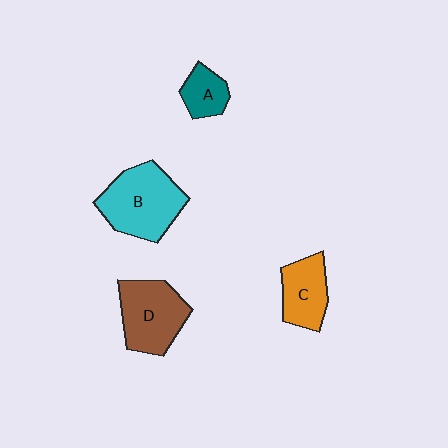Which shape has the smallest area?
Shape A (teal).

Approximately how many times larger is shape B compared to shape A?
Approximately 2.5 times.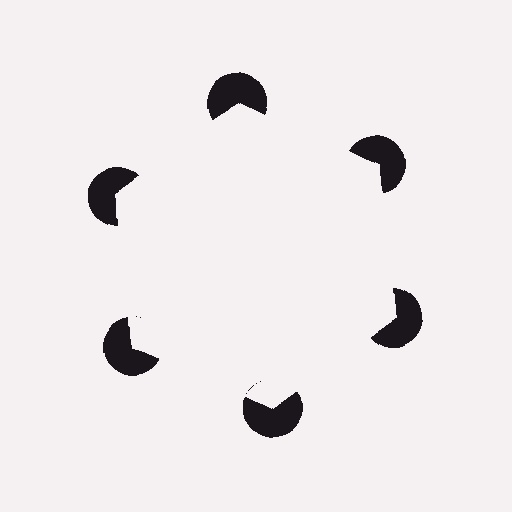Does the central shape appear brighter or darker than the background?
It typically appears slightly brighter than the background, even though no actual brightness change is drawn.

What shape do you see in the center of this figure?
An illusory hexagon — its edges are inferred from the aligned wedge cuts in the pac-man discs, not physically drawn.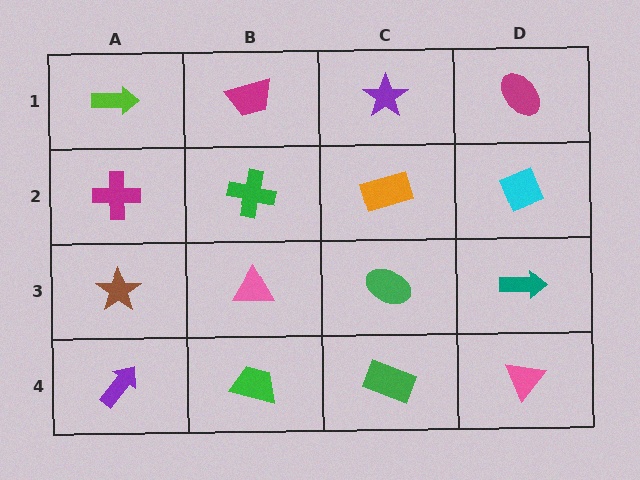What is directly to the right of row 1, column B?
A purple star.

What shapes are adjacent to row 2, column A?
A lime arrow (row 1, column A), a brown star (row 3, column A), a green cross (row 2, column B).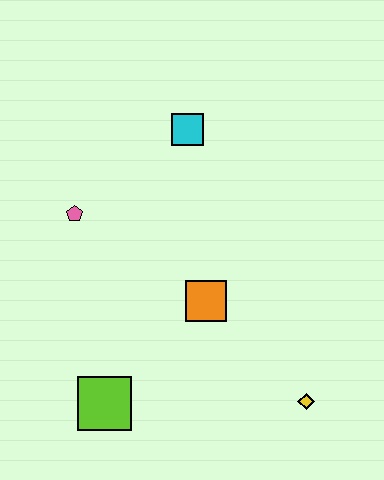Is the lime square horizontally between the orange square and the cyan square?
No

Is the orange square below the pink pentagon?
Yes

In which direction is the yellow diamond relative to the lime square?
The yellow diamond is to the right of the lime square.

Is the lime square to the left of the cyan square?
Yes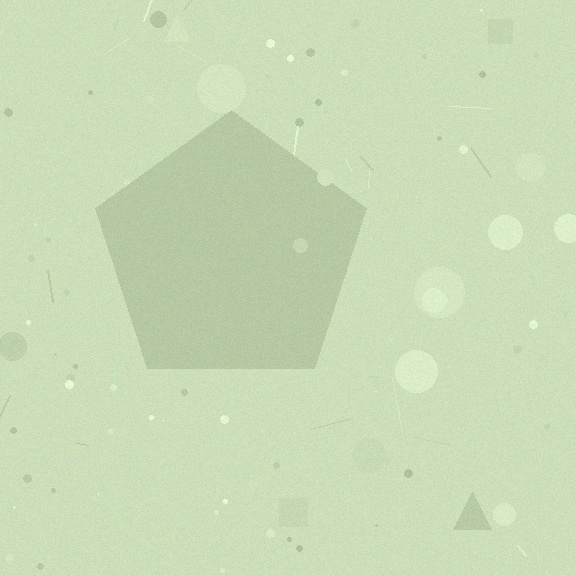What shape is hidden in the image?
A pentagon is hidden in the image.